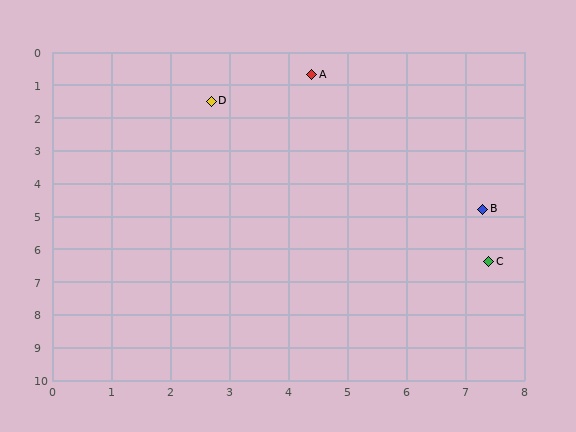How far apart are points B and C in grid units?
Points B and C are about 1.6 grid units apart.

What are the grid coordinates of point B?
Point B is at approximately (7.3, 4.8).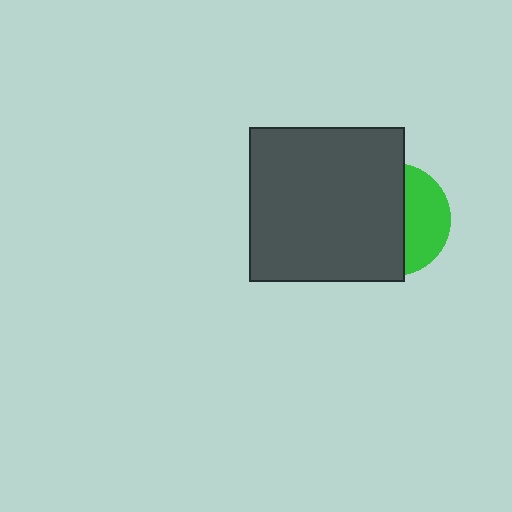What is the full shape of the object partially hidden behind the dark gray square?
The partially hidden object is a green circle.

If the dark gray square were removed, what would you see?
You would see the complete green circle.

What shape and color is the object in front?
The object in front is a dark gray square.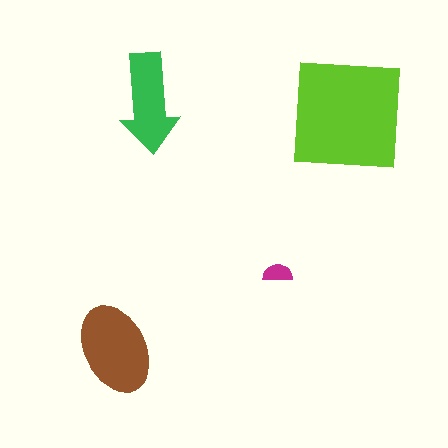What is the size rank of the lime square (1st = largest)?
1st.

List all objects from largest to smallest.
The lime square, the brown ellipse, the green arrow, the magenta semicircle.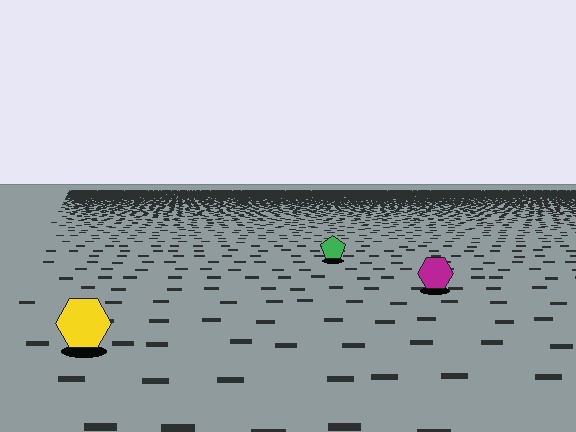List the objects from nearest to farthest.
From nearest to farthest: the yellow hexagon, the magenta hexagon, the green pentagon.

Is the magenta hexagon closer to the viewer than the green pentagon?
Yes. The magenta hexagon is closer — you can tell from the texture gradient: the ground texture is coarser near it.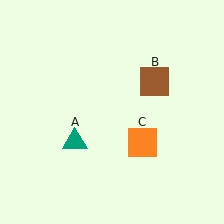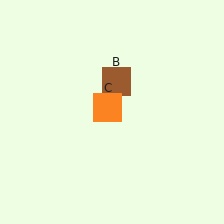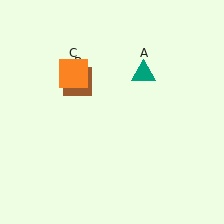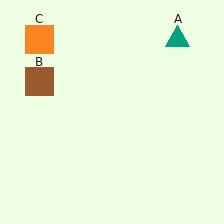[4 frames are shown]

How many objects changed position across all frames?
3 objects changed position: teal triangle (object A), brown square (object B), orange square (object C).